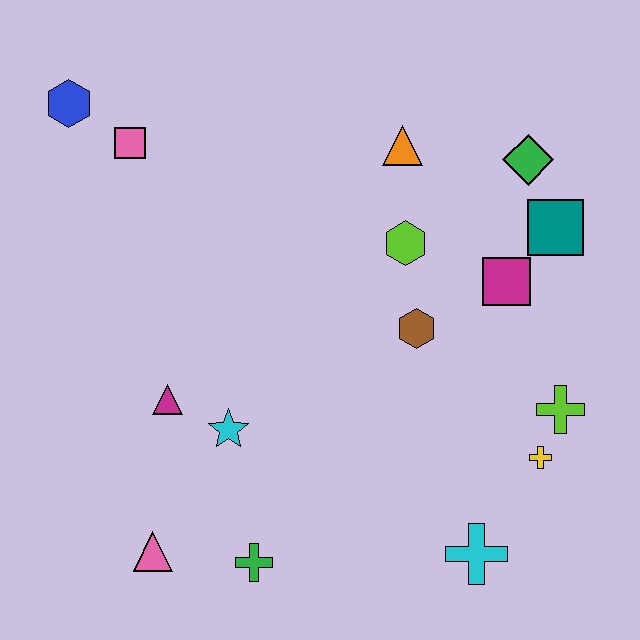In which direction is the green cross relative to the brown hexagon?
The green cross is below the brown hexagon.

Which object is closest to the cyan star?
The magenta triangle is closest to the cyan star.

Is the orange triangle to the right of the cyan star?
Yes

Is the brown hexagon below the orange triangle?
Yes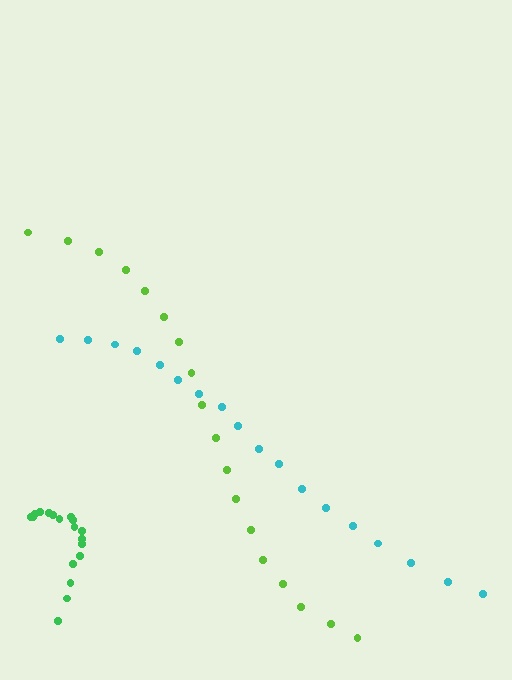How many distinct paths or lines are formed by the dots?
There are 3 distinct paths.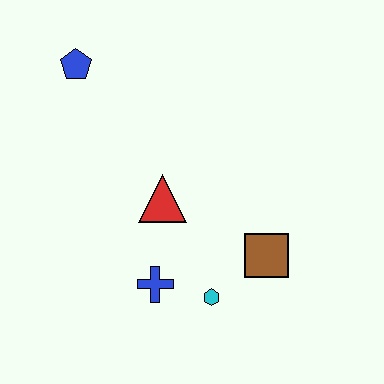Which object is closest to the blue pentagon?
The red triangle is closest to the blue pentagon.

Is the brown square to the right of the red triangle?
Yes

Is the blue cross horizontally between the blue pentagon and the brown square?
Yes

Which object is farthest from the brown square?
The blue pentagon is farthest from the brown square.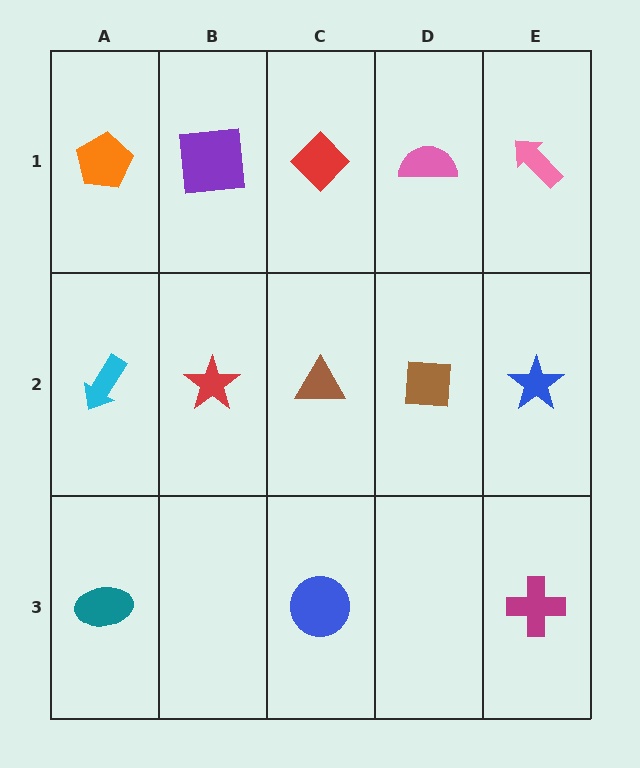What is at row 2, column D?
A brown square.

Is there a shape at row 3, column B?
No, that cell is empty.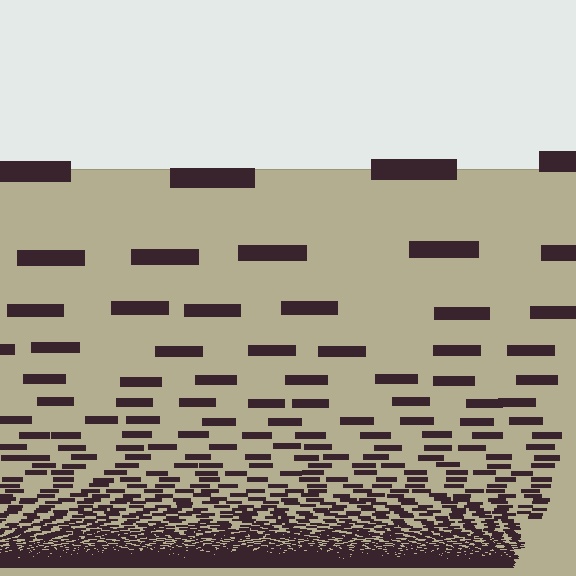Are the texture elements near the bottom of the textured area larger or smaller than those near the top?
Smaller. The gradient is inverted — elements near the bottom are smaller and denser.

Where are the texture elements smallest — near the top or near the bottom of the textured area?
Near the bottom.